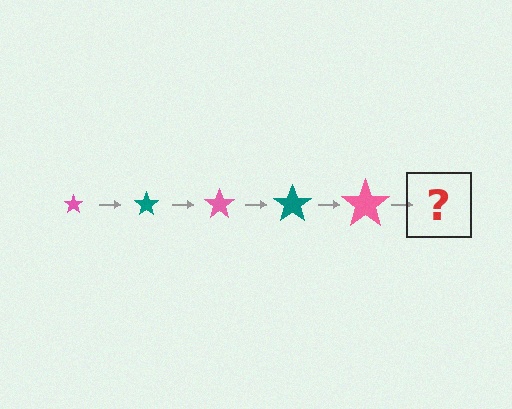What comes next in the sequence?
The next element should be a teal star, larger than the previous one.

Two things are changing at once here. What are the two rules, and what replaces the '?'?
The two rules are that the star grows larger each step and the color cycles through pink and teal. The '?' should be a teal star, larger than the previous one.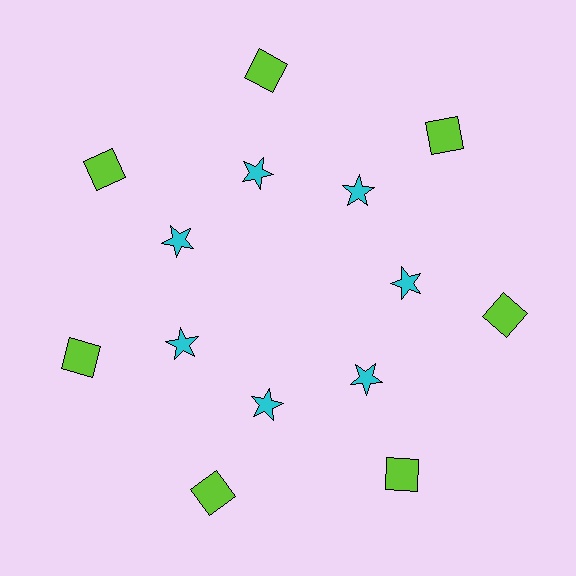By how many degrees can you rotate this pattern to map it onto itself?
The pattern maps onto itself every 51 degrees of rotation.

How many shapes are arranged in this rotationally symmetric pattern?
There are 14 shapes, arranged in 7 groups of 2.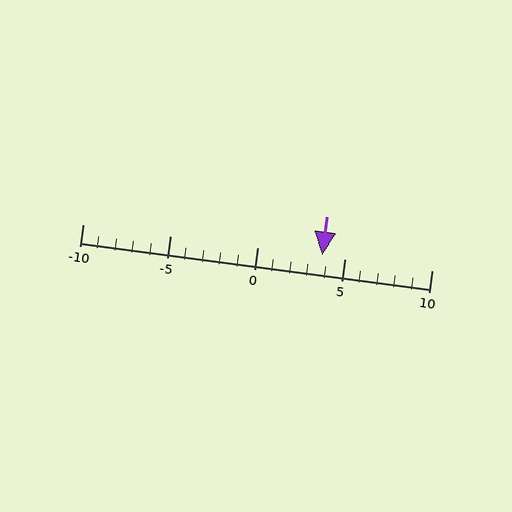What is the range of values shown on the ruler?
The ruler shows values from -10 to 10.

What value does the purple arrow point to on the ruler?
The purple arrow points to approximately 4.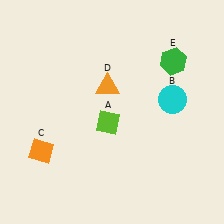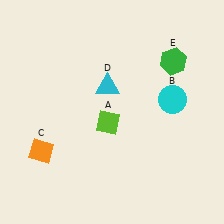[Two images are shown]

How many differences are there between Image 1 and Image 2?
There is 1 difference between the two images.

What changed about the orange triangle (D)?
In Image 1, D is orange. In Image 2, it changed to cyan.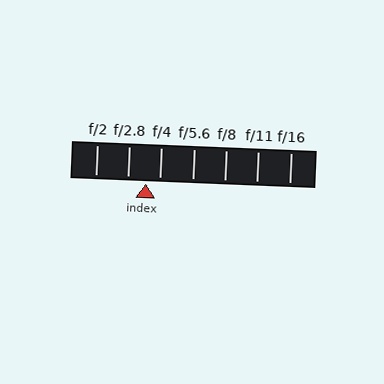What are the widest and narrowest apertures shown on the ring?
The widest aperture shown is f/2 and the narrowest is f/16.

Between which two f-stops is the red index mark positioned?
The index mark is between f/2.8 and f/4.